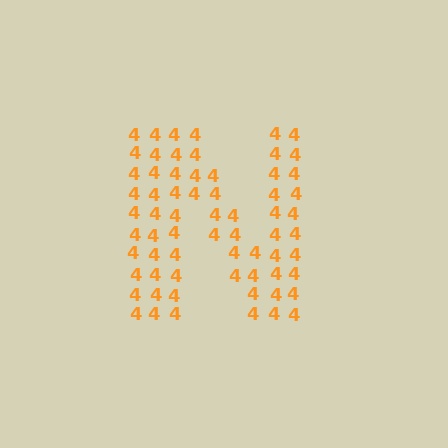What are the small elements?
The small elements are digit 4's.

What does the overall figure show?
The overall figure shows the letter N.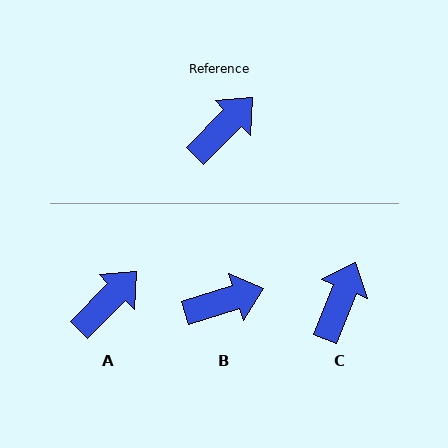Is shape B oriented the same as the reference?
No, it is off by about 28 degrees.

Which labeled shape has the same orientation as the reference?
A.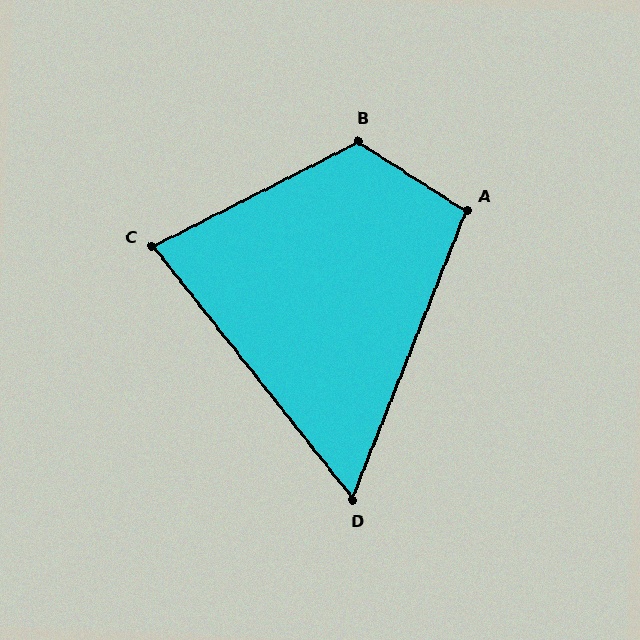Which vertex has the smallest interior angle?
D, at approximately 60 degrees.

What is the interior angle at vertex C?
Approximately 79 degrees (acute).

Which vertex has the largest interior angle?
B, at approximately 120 degrees.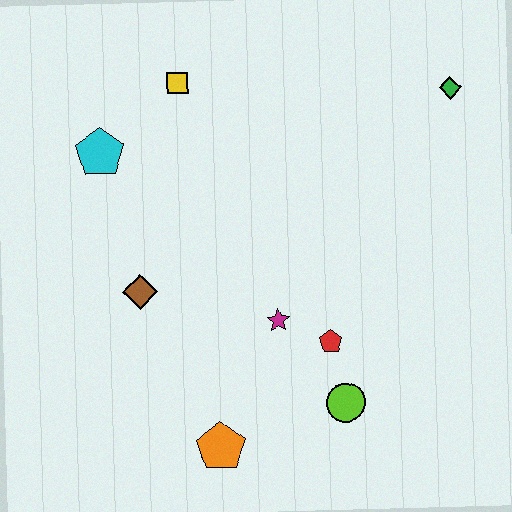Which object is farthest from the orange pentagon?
The green diamond is farthest from the orange pentagon.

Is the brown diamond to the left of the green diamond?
Yes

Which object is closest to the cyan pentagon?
The yellow square is closest to the cyan pentagon.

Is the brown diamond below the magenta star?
No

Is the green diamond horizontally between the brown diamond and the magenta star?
No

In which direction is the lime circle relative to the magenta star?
The lime circle is below the magenta star.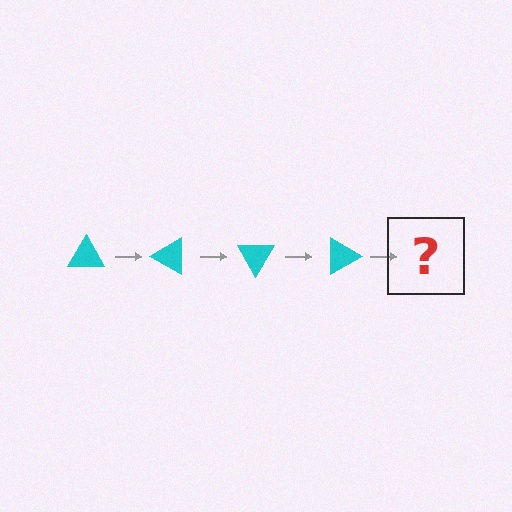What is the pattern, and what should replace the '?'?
The pattern is that the triangle rotates 30 degrees each step. The '?' should be a cyan triangle rotated 120 degrees.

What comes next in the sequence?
The next element should be a cyan triangle rotated 120 degrees.